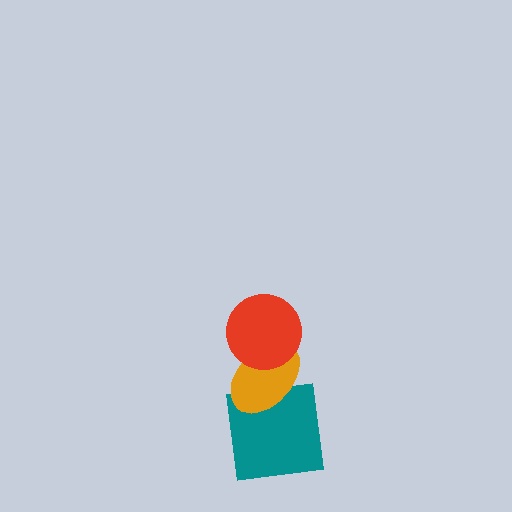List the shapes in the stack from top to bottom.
From top to bottom: the red circle, the orange ellipse, the teal square.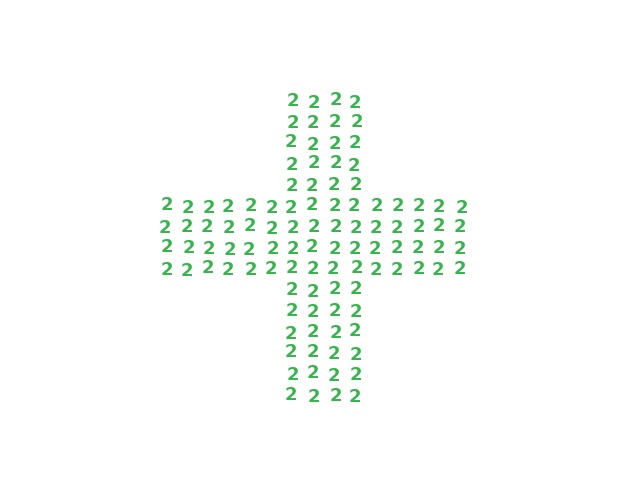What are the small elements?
The small elements are digit 2's.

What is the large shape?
The large shape is a cross.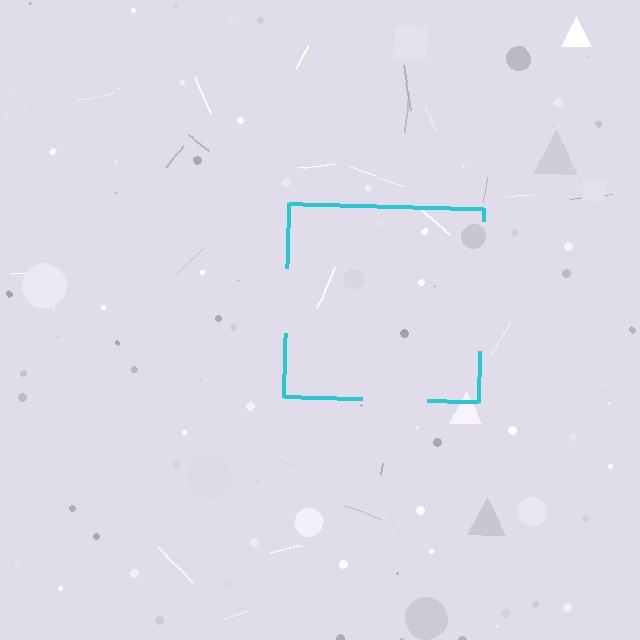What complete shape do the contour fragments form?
The contour fragments form a square.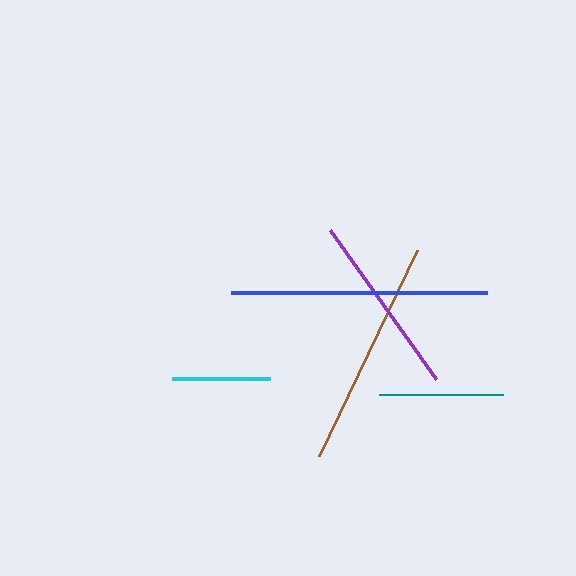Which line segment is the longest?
The blue line is the longest at approximately 256 pixels.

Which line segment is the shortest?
The cyan line is the shortest at approximately 97 pixels.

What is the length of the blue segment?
The blue segment is approximately 256 pixels long.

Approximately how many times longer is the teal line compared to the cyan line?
The teal line is approximately 1.3 times the length of the cyan line.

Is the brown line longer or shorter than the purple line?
The brown line is longer than the purple line.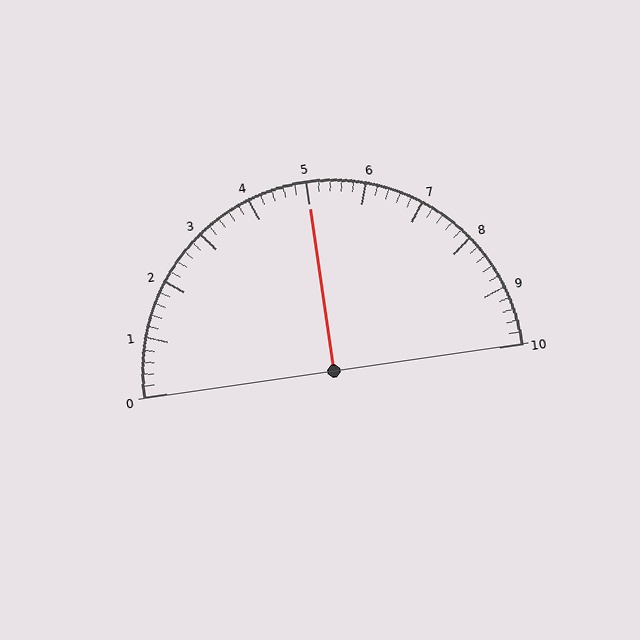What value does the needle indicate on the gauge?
The needle indicates approximately 5.0.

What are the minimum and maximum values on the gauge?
The gauge ranges from 0 to 10.